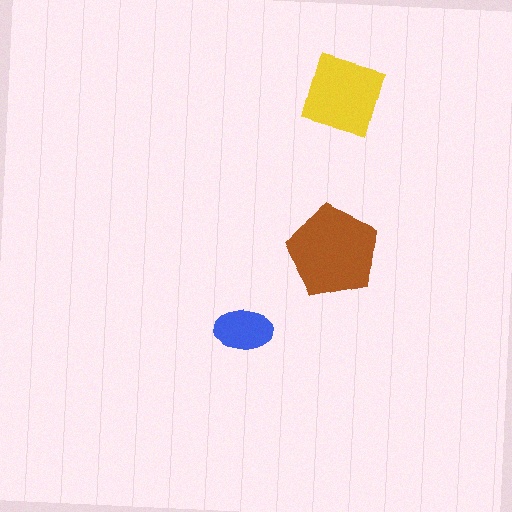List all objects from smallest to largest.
The blue ellipse, the yellow diamond, the brown pentagon.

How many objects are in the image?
There are 3 objects in the image.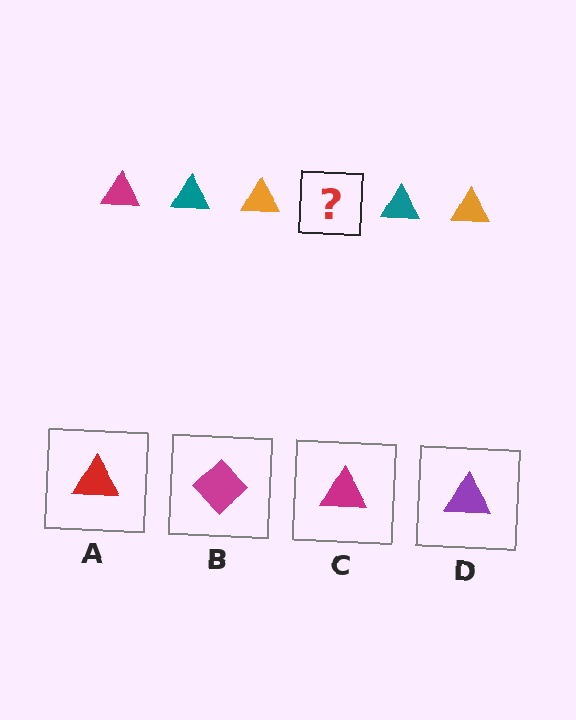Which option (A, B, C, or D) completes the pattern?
C.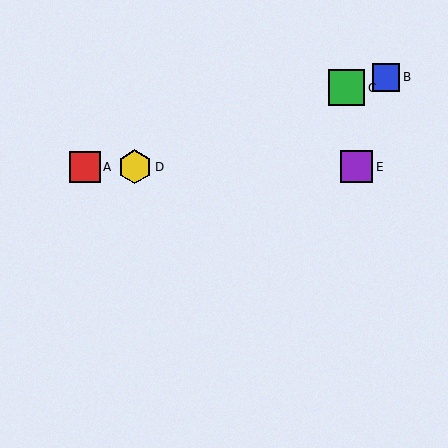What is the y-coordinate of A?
Object A is at y≈167.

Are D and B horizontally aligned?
No, D is at y≈167 and B is at y≈77.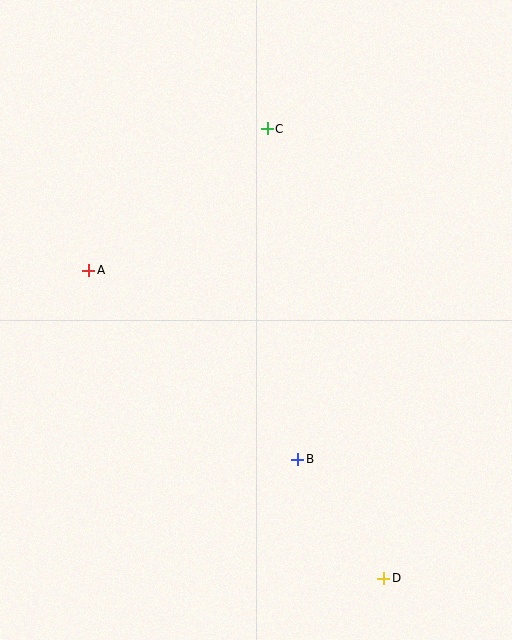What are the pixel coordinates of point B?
Point B is at (298, 459).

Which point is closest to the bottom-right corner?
Point D is closest to the bottom-right corner.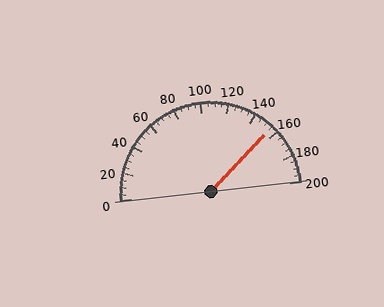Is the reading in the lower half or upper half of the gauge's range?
The reading is in the upper half of the range (0 to 200).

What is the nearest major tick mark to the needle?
The nearest major tick mark is 160.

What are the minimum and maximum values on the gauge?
The gauge ranges from 0 to 200.